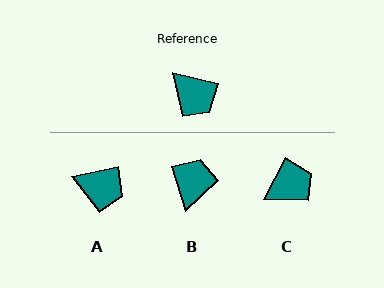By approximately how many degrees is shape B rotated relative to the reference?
Approximately 121 degrees counter-clockwise.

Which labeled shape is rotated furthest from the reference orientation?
B, about 121 degrees away.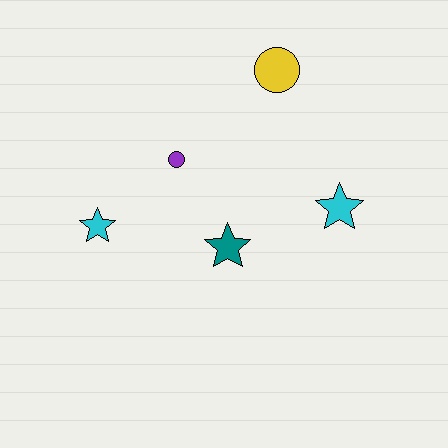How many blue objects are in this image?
There are no blue objects.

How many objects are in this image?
There are 5 objects.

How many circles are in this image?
There are 2 circles.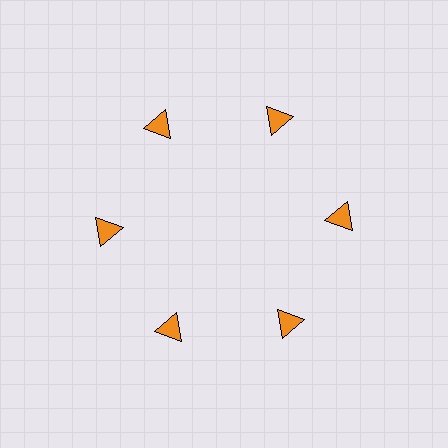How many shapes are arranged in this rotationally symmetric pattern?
There are 6 shapes, arranged in 6 groups of 1.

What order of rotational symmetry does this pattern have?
This pattern has 6-fold rotational symmetry.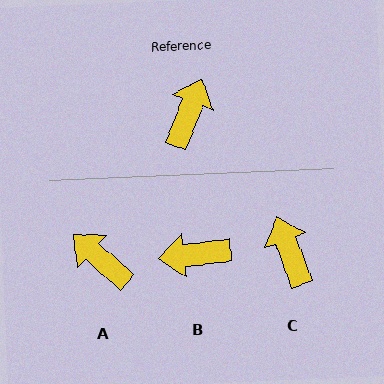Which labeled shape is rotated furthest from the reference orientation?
B, about 118 degrees away.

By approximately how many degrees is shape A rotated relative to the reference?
Approximately 70 degrees counter-clockwise.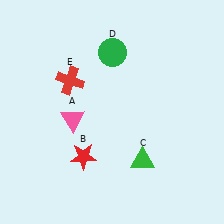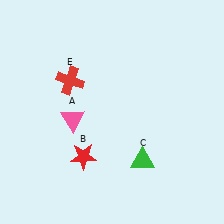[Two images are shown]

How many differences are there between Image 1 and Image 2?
There is 1 difference between the two images.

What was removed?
The green circle (D) was removed in Image 2.